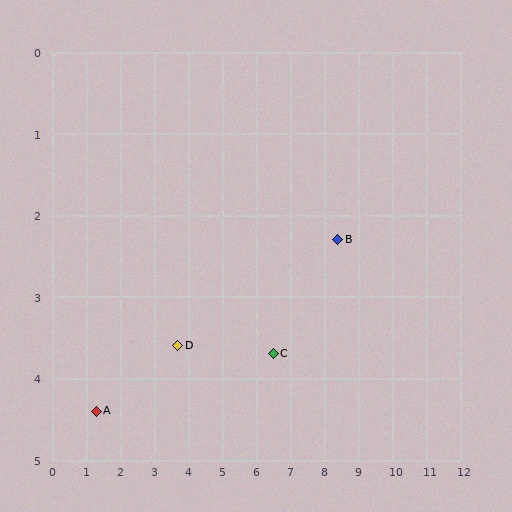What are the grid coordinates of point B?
Point B is at approximately (8.4, 2.3).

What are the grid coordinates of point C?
Point C is at approximately (6.5, 3.7).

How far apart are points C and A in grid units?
Points C and A are about 5.2 grid units apart.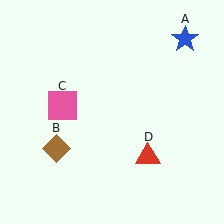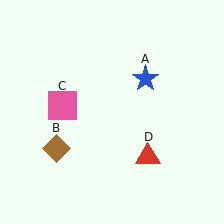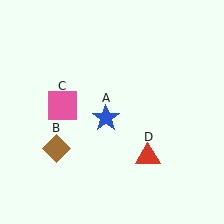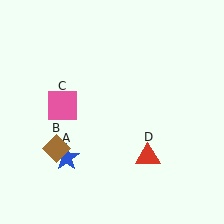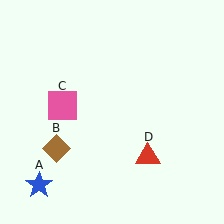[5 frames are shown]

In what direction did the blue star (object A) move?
The blue star (object A) moved down and to the left.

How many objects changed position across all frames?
1 object changed position: blue star (object A).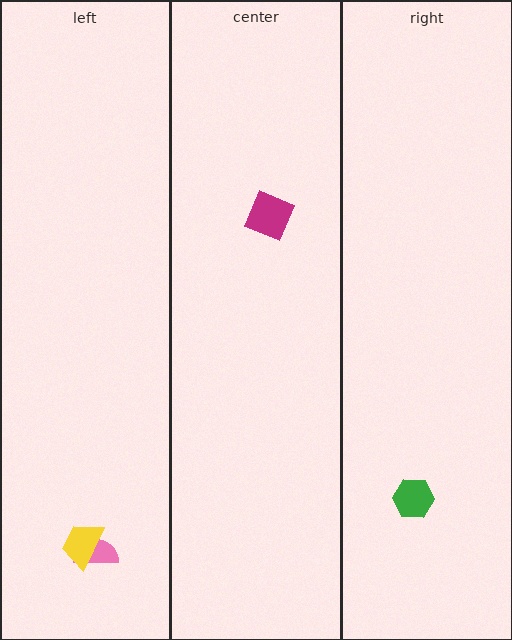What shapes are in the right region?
The green hexagon.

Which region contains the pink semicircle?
The left region.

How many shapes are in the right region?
1.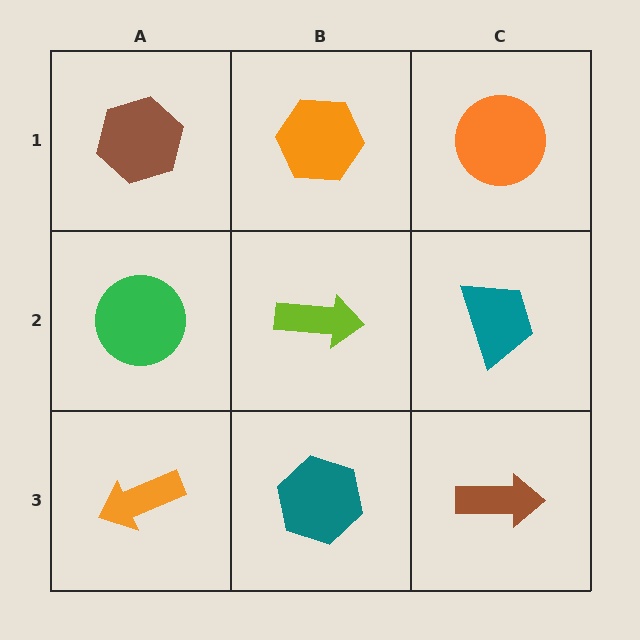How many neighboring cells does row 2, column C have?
3.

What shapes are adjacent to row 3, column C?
A teal trapezoid (row 2, column C), a teal hexagon (row 3, column B).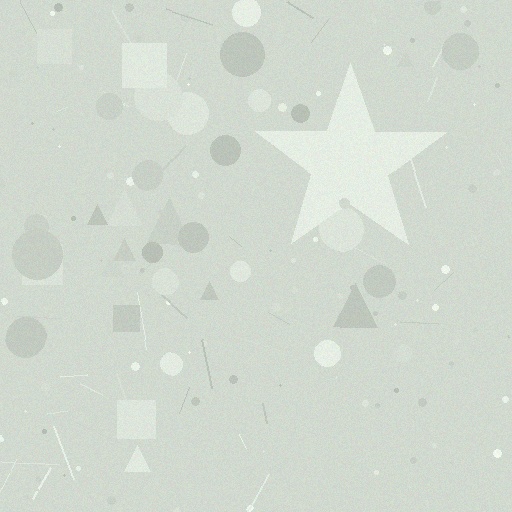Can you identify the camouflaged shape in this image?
The camouflaged shape is a star.